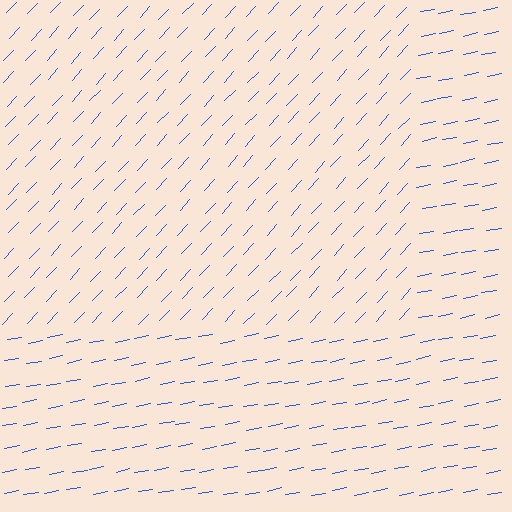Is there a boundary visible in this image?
Yes, there is a texture boundary formed by a change in line orientation.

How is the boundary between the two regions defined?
The boundary is defined purely by a change in line orientation (approximately 36 degrees difference). All lines are the same color and thickness.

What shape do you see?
I see a rectangle.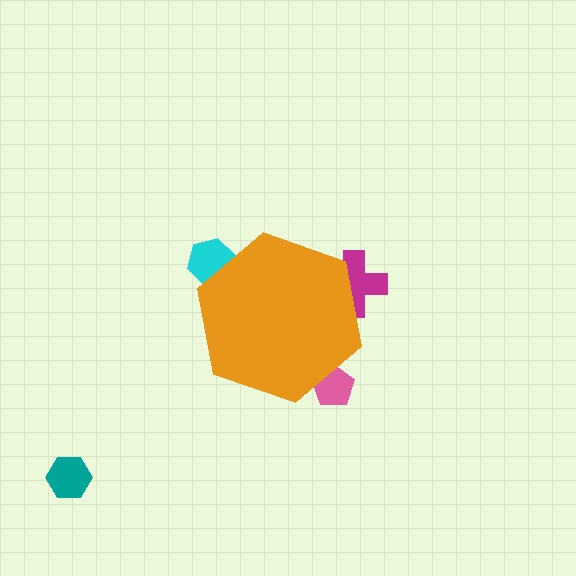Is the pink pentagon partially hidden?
Yes, the pink pentagon is partially hidden behind the orange hexagon.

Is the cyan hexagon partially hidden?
Yes, the cyan hexagon is partially hidden behind the orange hexagon.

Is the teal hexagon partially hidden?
No, the teal hexagon is fully visible.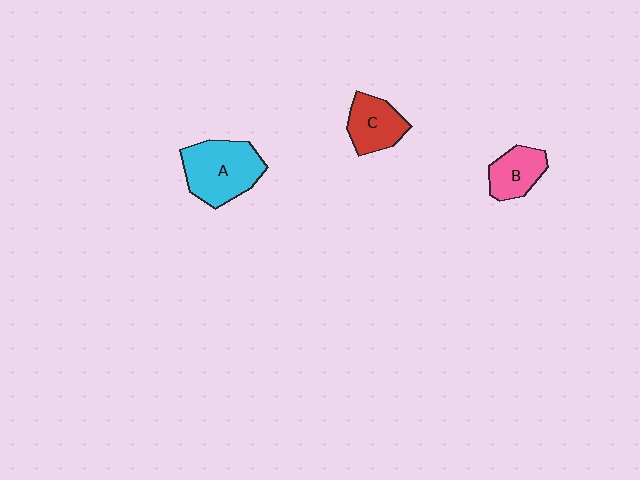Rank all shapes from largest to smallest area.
From largest to smallest: A (cyan), C (red), B (pink).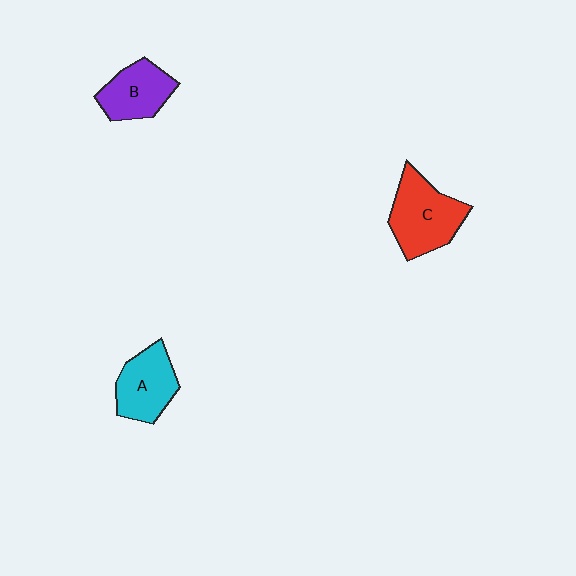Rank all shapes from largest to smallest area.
From largest to smallest: C (red), A (cyan), B (purple).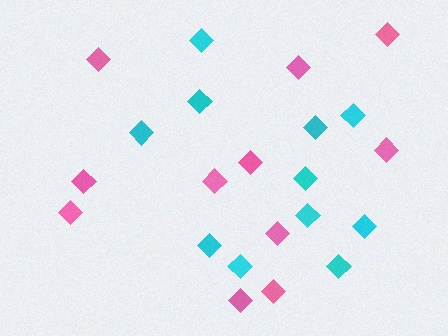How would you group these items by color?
There are 2 groups: one group of pink diamonds (11) and one group of cyan diamonds (11).